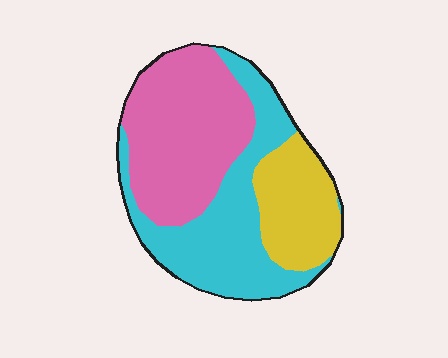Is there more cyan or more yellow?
Cyan.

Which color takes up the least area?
Yellow, at roughly 20%.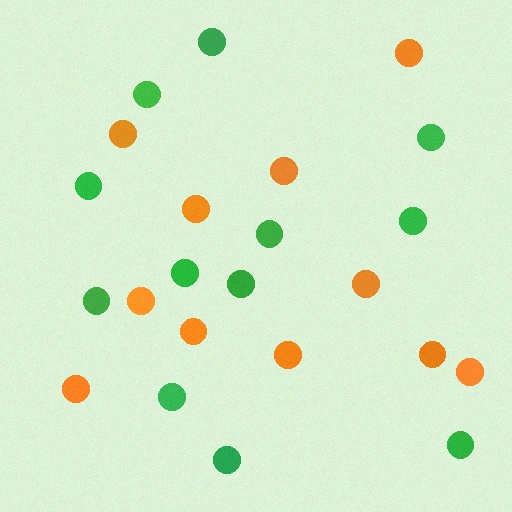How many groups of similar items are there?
There are 2 groups: one group of orange circles (11) and one group of green circles (12).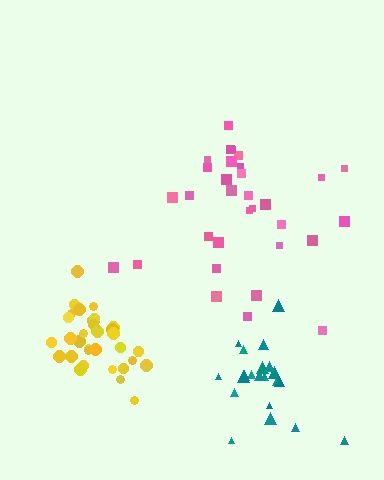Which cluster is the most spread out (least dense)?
Pink.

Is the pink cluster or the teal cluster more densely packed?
Teal.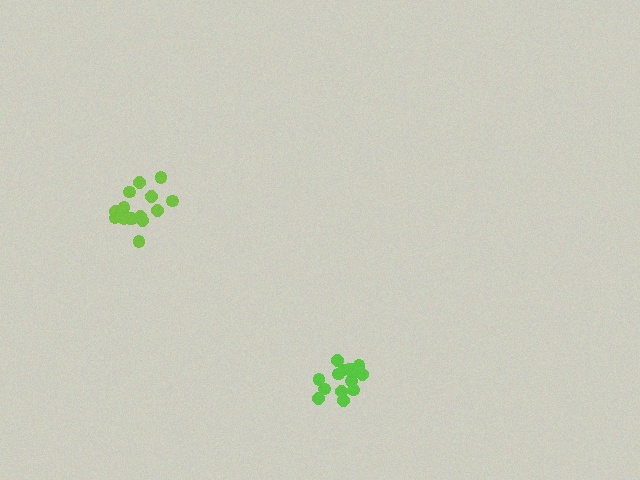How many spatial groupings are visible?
There are 2 spatial groupings.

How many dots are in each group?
Group 1: 15 dots, Group 2: 14 dots (29 total).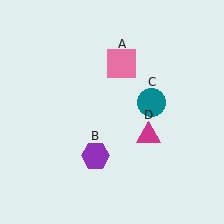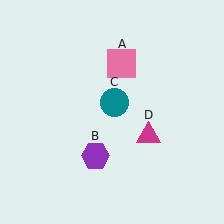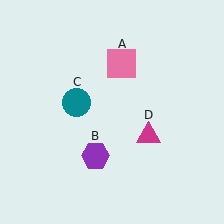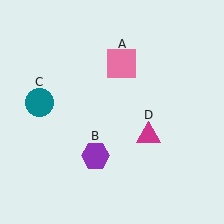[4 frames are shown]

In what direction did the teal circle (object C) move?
The teal circle (object C) moved left.